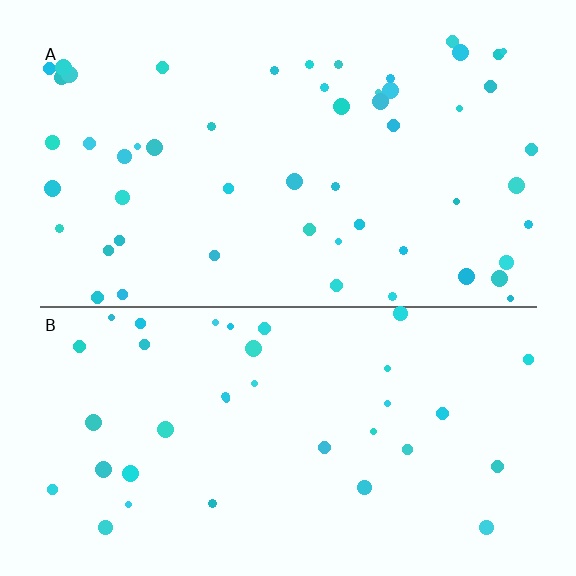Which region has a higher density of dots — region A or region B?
A (the top).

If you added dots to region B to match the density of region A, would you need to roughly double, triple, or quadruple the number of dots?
Approximately double.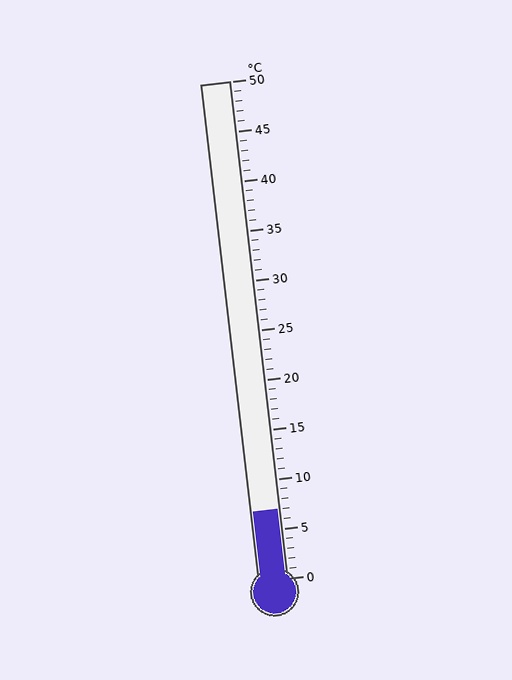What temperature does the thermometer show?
The thermometer shows approximately 7°C.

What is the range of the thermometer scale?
The thermometer scale ranges from 0°C to 50°C.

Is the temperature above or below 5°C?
The temperature is above 5°C.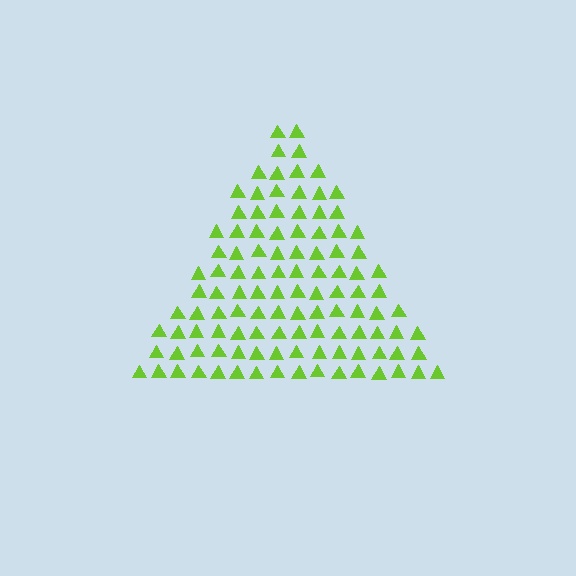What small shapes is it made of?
It is made of small triangles.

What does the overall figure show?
The overall figure shows a triangle.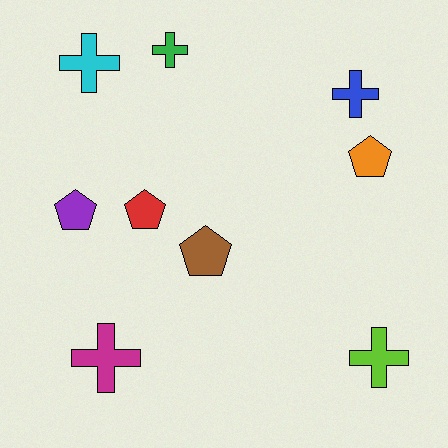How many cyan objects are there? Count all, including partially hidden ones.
There is 1 cyan object.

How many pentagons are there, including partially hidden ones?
There are 4 pentagons.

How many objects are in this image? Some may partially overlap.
There are 9 objects.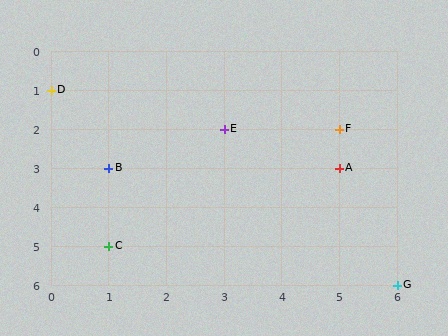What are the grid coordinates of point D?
Point D is at grid coordinates (0, 1).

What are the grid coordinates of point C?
Point C is at grid coordinates (1, 5).